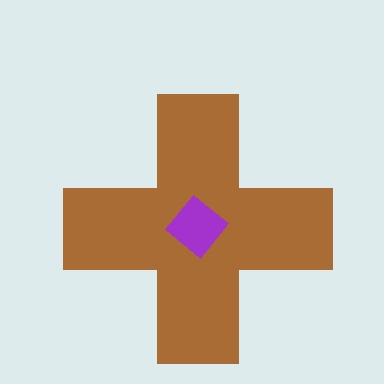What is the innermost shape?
The purple diamond.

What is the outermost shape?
The brown cross.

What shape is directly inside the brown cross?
The purple diamond.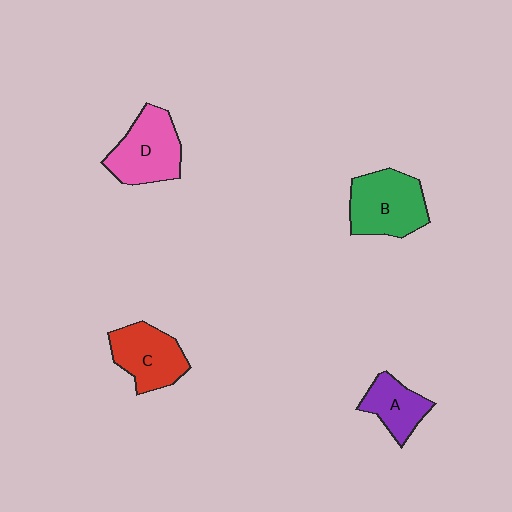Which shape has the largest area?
Shape B (green).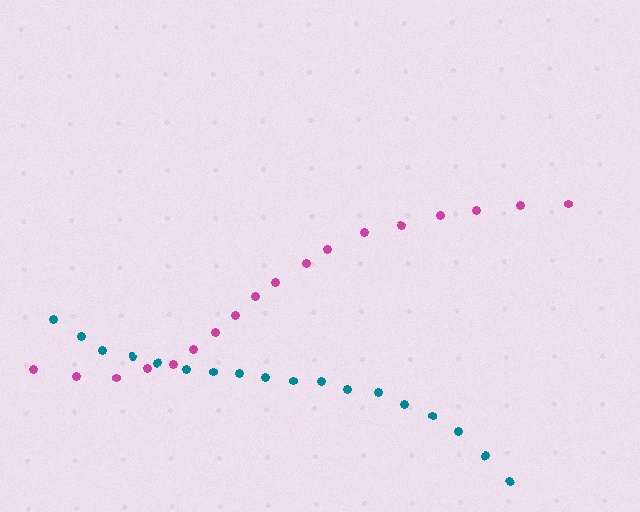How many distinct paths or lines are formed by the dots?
There are 2 distinct paths.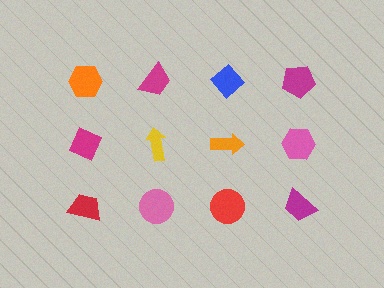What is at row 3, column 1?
A red trapezoid.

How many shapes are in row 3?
4 shapes.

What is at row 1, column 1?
An orange hexagon.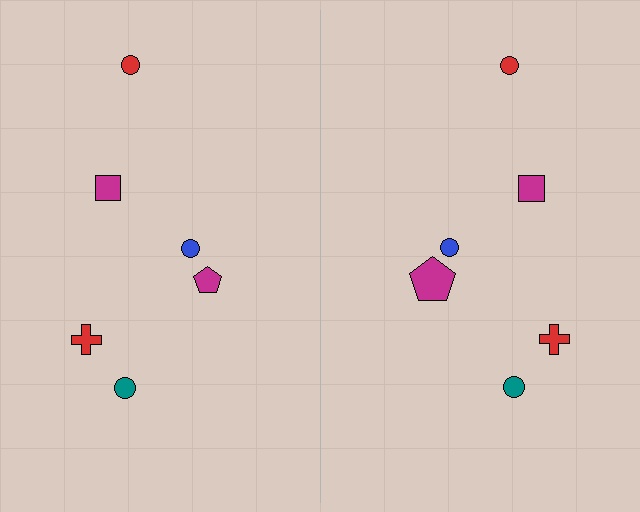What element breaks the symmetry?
The magenta pentagon on the right side has a different size than its mirror counterpart.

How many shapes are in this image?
There are 12 shapes in this image.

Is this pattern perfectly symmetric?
No, the pattern is not perfectly symmetric. The magenta pentagon on the right side has a different size than its mirror counterpart.